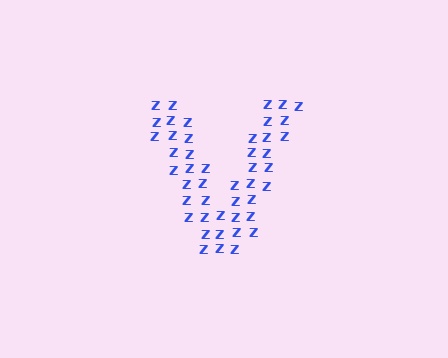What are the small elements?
The small elements are letter Z's.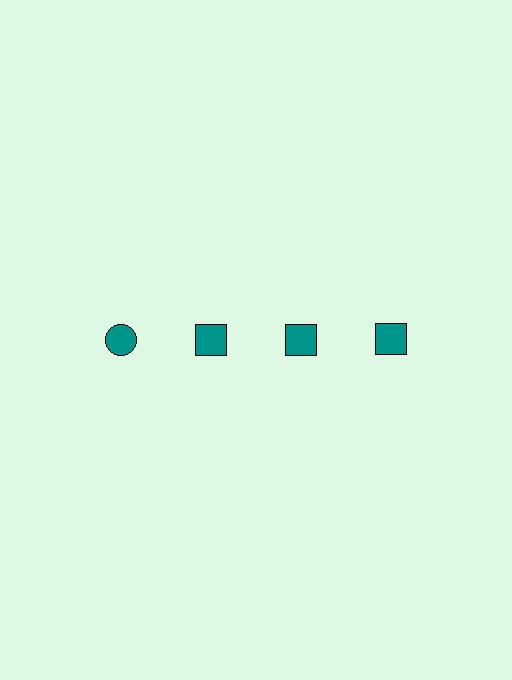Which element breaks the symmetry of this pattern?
The teal circle in the top row, leftmost column breaks the symmetry. All other shapes are teal squares.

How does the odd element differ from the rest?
It has a different shape: circle instead of square.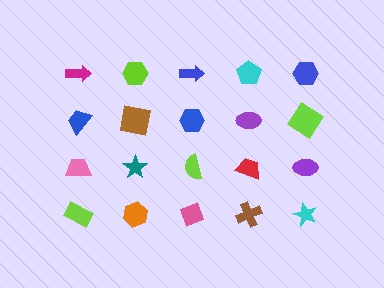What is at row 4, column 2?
An orange hexagon.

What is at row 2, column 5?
A lime diamond.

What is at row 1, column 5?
A blue hexagon.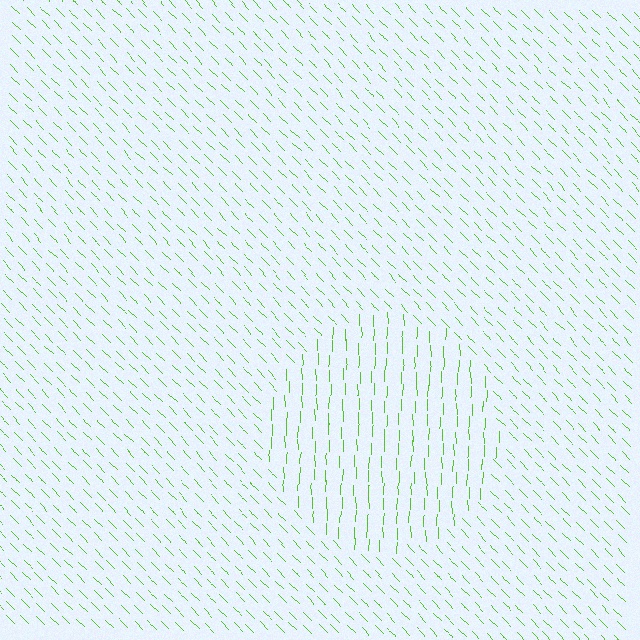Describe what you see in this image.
The image is filled with small lime line segments. A circle region in the image has lines oriented differently from the surrounding lines, creating a visible texture boundary.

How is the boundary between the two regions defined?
The boundary is defined purely by a change in line orientation (approximately 45 degrees difference). All lines are the same color and thickness.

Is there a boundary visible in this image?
Yes, there is a texture boundary formed by a change in line orientation.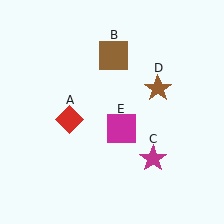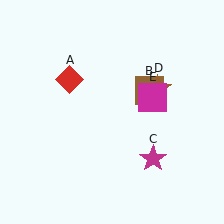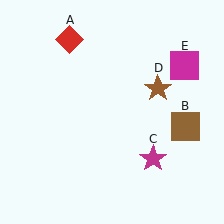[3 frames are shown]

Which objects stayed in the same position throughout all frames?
Magenta star (object C) and brown star (object D) remained stationary.